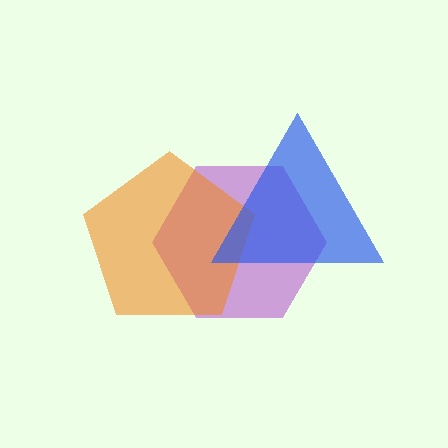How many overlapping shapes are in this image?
There are 3 overlapping shapes in the image.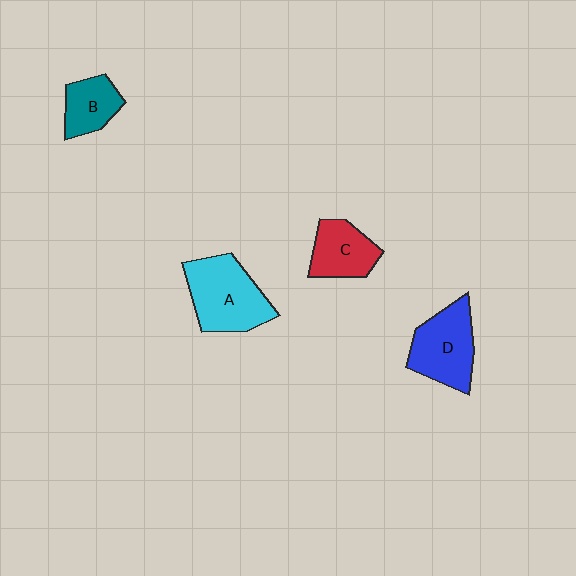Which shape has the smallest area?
Shape B (teal).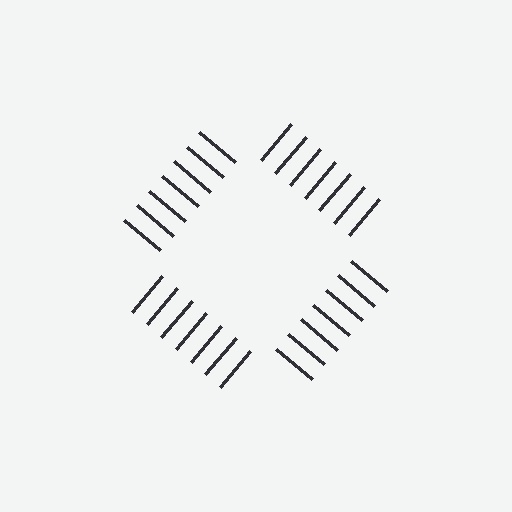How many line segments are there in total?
28 — 7 along each of the 4 edges.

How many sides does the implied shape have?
4 sides — the line-ends trace a square.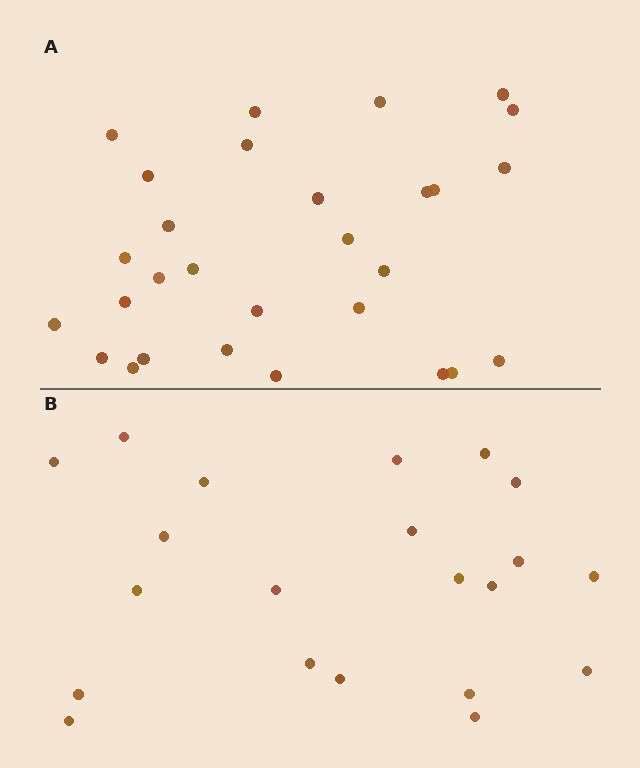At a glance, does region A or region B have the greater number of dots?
Region A (the top region) has more dots.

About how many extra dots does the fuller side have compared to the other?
Region A has roughly 8 or so more dots than region B.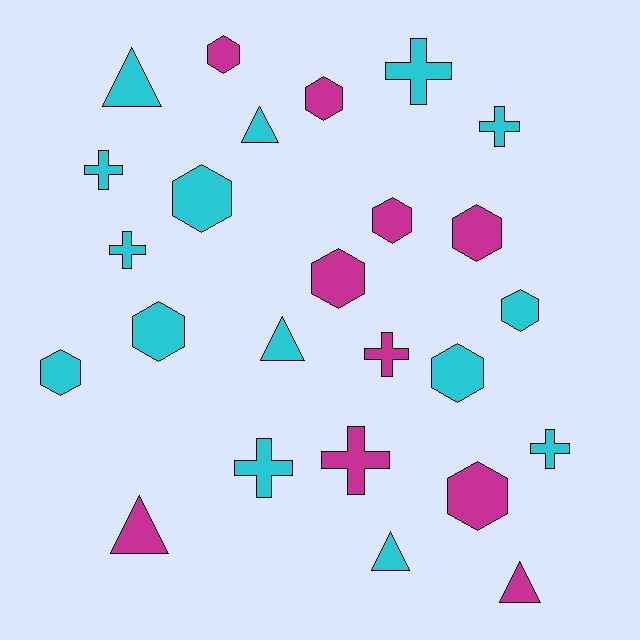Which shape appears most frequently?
Hexagon, with 11 objects.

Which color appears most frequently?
Cyan, with 15 objects.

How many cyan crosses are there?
There are 6 cyan crosses.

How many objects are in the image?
There are 25 objects.